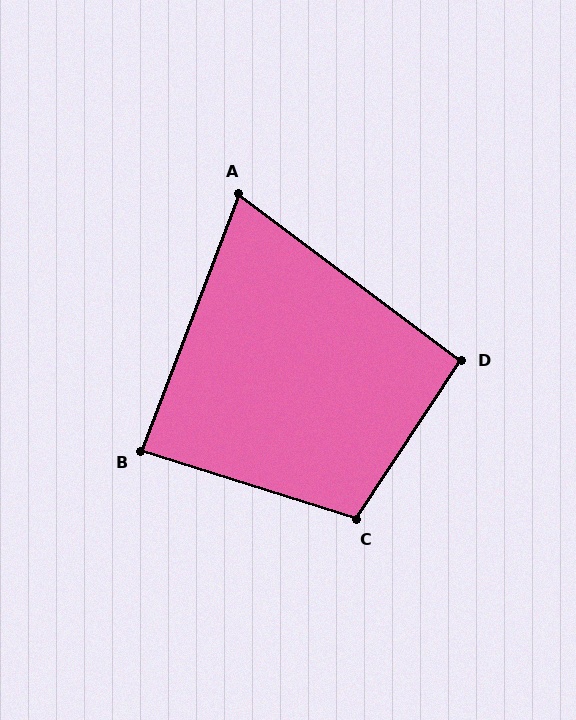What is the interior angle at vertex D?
Approximately 93 degrees (approximately right).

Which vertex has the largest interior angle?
C, at approximately 106 degrees.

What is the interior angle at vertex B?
Approximately 87 degrees (approximately right).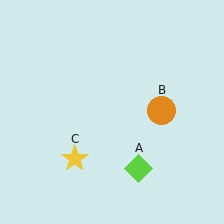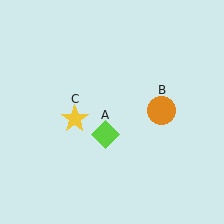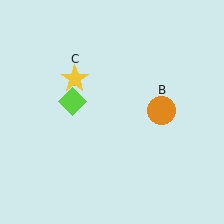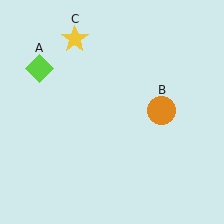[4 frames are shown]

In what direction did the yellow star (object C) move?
The yellow star (object C) moved up.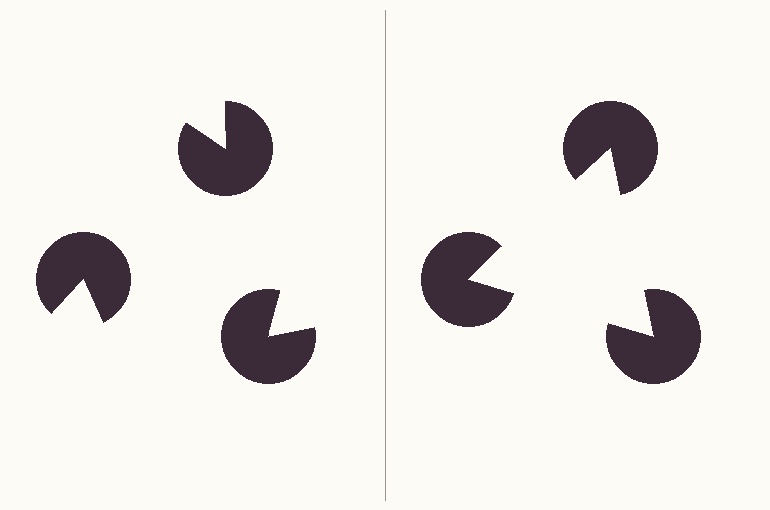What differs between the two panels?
The pac-man discs are positioned identically on both sides; only the wedge orientations differ. On the right they align to a triangle; on the left they are misaligned.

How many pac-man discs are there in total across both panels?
6 — 3 on each side.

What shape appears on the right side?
An illusory triangle.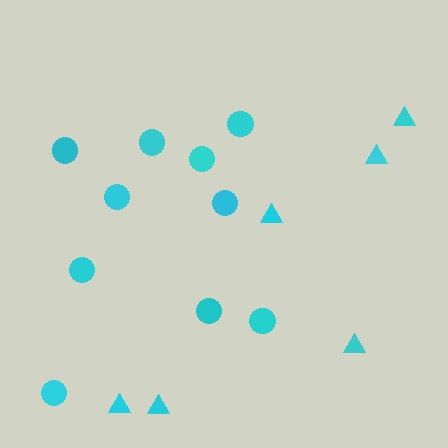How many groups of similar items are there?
There are 2 groups: one group of circles (10) and one group of triangles (6).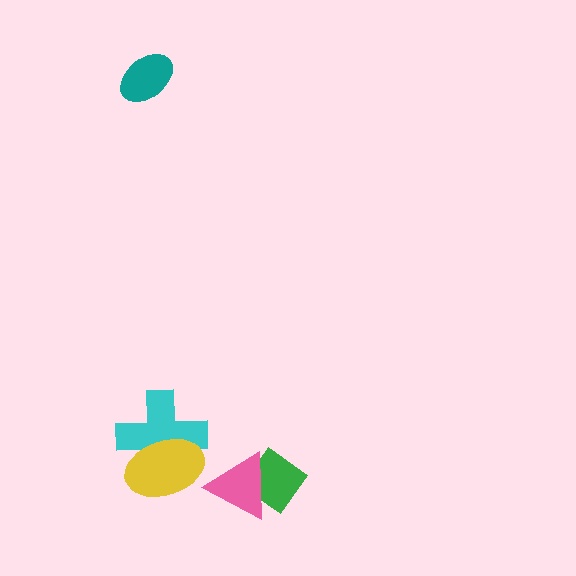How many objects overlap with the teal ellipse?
0 objects overlap with the teal ellipse.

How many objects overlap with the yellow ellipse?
1 object overlaps with the yellow ellipse.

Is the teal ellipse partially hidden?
No, no other shape covers it.